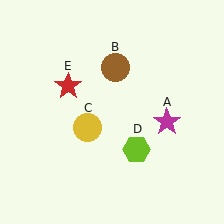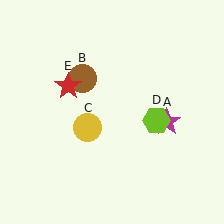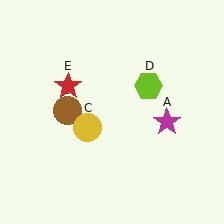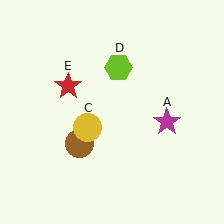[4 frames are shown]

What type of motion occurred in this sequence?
The brown circle (object B), lime hexagon (object D) rotated counterclockwise around the center of the scene.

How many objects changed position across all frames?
2 objects changed position: brown circle (object B), lime hexagon (object D).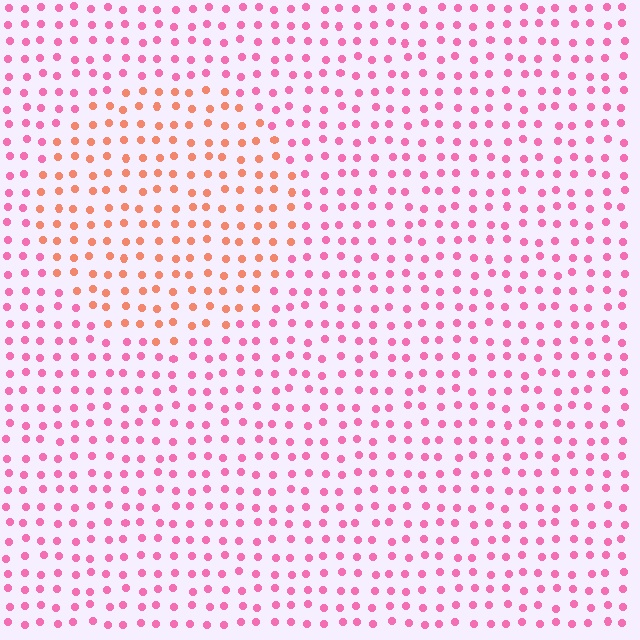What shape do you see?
I see a circle.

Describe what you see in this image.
The image is filled with small pink elements in a uniform arrangement. A circle-shaped region is visible where the elements are tinted to a slightly different hue, forming a subtle color boundary.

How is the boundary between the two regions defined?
The boundary is defined purely by a slight shift in hue (about 43 degrees). Spacing, size, and orientation are identical on both sides.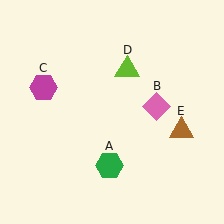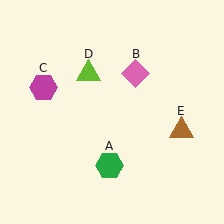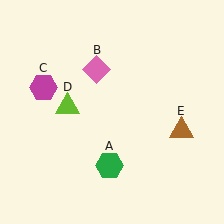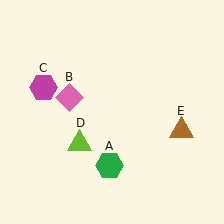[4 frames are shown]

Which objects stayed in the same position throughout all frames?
Green hexagon (object A) and magenta hexagon (object C) and brown triangle (object E) remained stationary.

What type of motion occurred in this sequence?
The pink diamond (object B), lime triangle (object D) rotated counterclockwise around the center of the scene.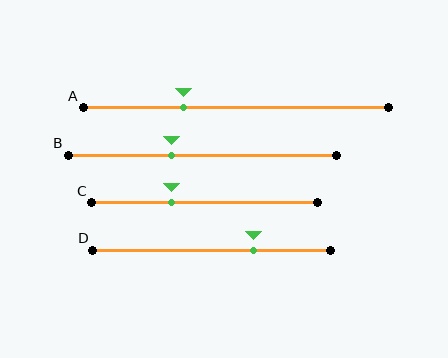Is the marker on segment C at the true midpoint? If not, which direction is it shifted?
No, the marker on segment C is shifted to the left by about 15% of the segment length.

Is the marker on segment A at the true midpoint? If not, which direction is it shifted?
No, the marker on segment A is shifted to the left by about 17% of the segment length.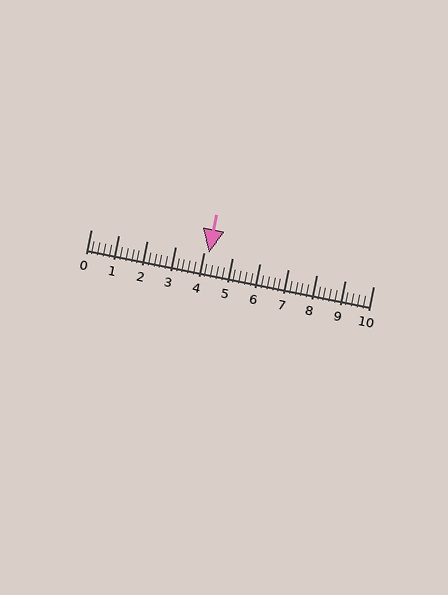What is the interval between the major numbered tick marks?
The major tick marks are spaced 1 units apart.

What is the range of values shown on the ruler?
The ruler shows values from 0 to 10.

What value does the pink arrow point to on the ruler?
The pink arrow points to approximately 4.2.